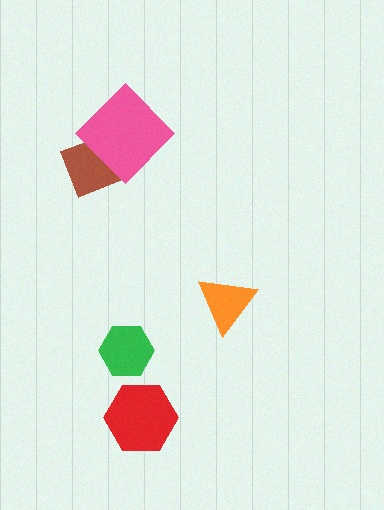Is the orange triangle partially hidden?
No, no other shape covers it.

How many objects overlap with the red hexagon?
0 objects overlap with the red hexagon.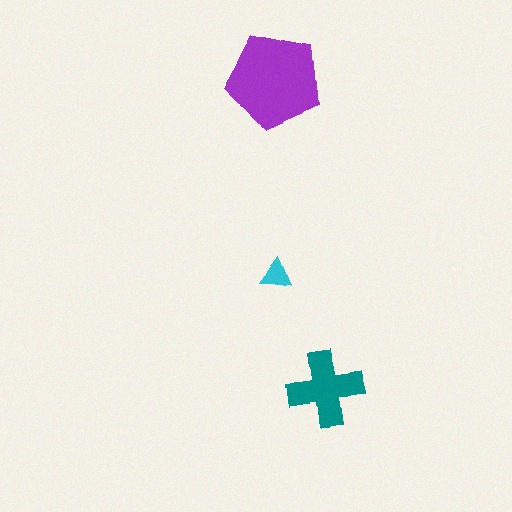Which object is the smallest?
The cyan triangle.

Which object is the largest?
The purple pentagon.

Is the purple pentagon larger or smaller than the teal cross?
Larger.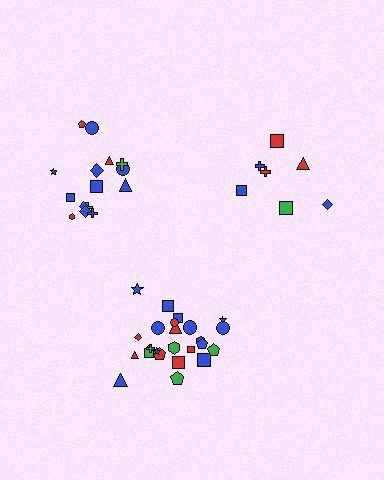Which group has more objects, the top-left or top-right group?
The top-left group.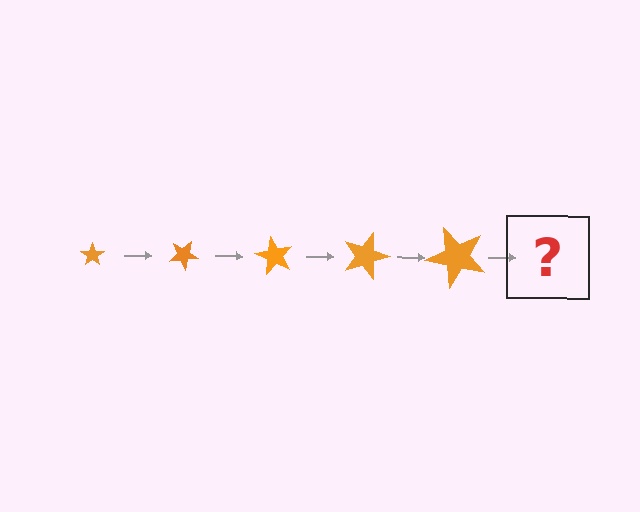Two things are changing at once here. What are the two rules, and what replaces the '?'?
The two rules are that the star grows larger each step and it rotates 30 degrees each step. The '?' should be a star, larger than the previous one and rotated 150 degrees from the start.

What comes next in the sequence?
The next element should be a star, larger than the previous one and rotated 150 degrees from the start.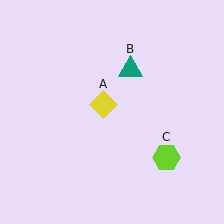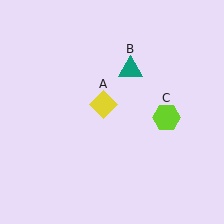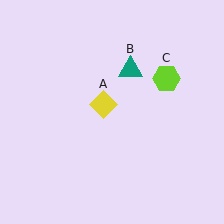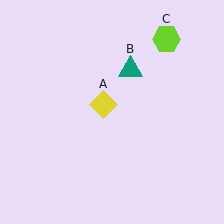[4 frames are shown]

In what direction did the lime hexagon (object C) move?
The lime hexagon (object C) moved up.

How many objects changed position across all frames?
1 object changed position: lime hexagon (object C).